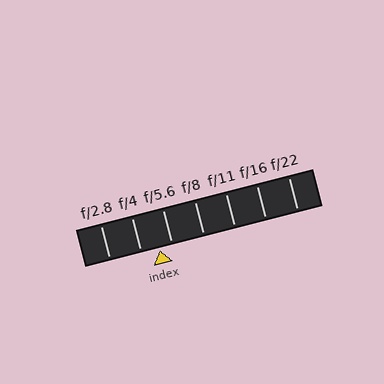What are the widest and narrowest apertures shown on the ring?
The widest aperture shown is f/2.8 and the narrowest is f/22.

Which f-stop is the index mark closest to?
The index mark is closest to f/5.6.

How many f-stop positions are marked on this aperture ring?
There are 7 f-stop positions marked.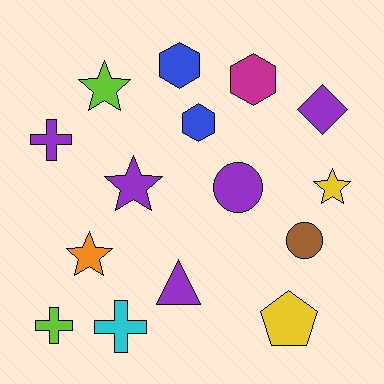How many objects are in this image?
There are 15 objects.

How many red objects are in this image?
There are no red objects.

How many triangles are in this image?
There is 1 triangle.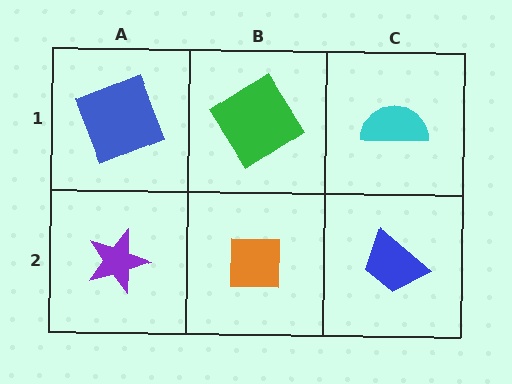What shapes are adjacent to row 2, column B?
A green diamond (row 1, column B), a purple star (row 2, column A), a blue trapezoid (row 2, column C).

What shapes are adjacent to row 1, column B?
An orange square (row 2, column B), a blue square (row 1, column A), a cyan semicircle (row 1, column C).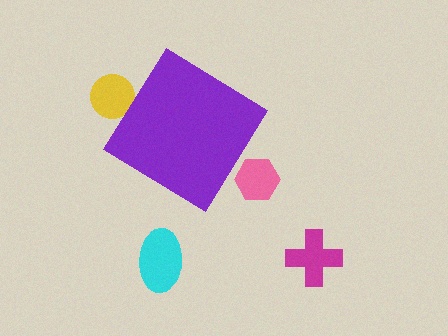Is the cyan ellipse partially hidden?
No, the cyan ellipse is fully visible.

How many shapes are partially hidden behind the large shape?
2 shapes are partially hidden.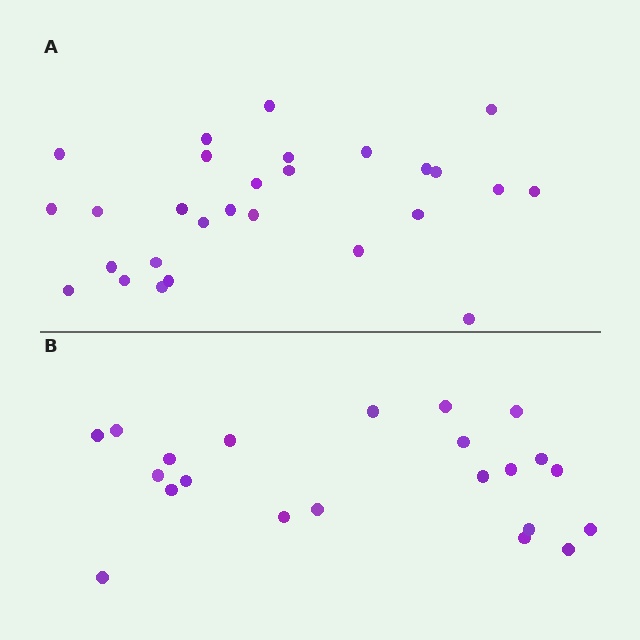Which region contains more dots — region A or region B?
Region A (the top region) has more dots.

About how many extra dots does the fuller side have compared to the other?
Region A has about 6 more dots than region B.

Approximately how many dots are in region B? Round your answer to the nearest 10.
About 20 dots. (The exact count is 22, which rounds to 20.)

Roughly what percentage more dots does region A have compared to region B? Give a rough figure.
About 25% more.